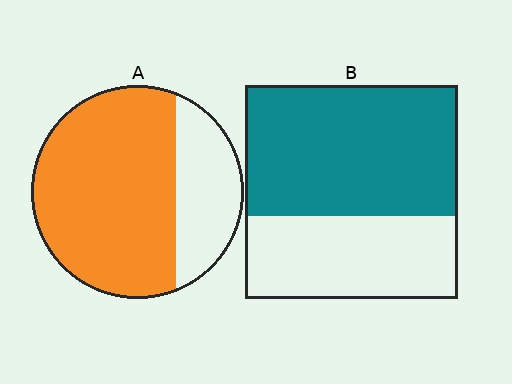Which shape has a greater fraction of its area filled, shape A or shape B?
Shape A.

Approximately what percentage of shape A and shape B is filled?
A is approximately 75% and B is approximately 60%.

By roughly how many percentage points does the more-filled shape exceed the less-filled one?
By roughly 10 percentage points (A over B).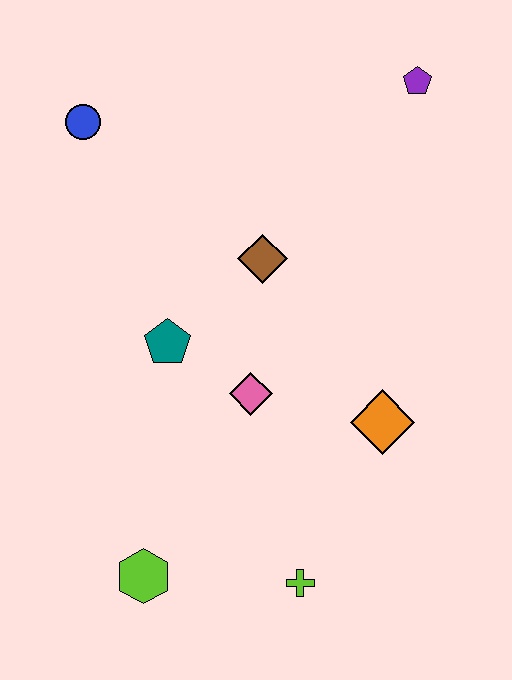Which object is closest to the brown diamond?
The teal pentagon is closest to the brown diamond.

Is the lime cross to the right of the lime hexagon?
Yes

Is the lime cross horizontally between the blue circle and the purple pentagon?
Yes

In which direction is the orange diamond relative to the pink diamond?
The orange diamond is to the right of the pink diamond.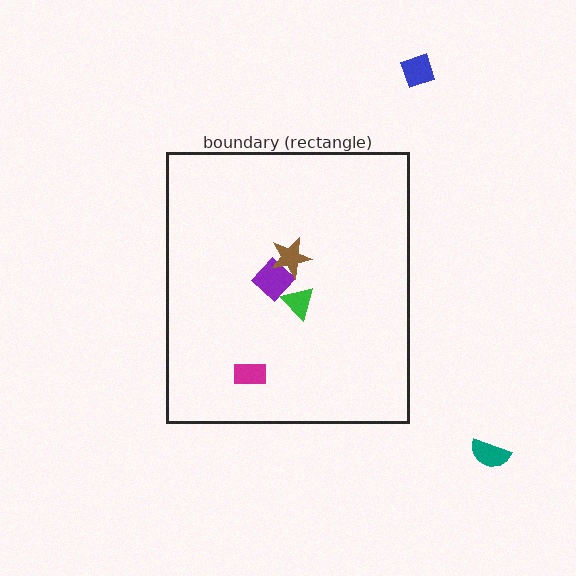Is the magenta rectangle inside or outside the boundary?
Inside.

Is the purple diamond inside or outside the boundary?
Inside.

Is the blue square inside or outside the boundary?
Outside.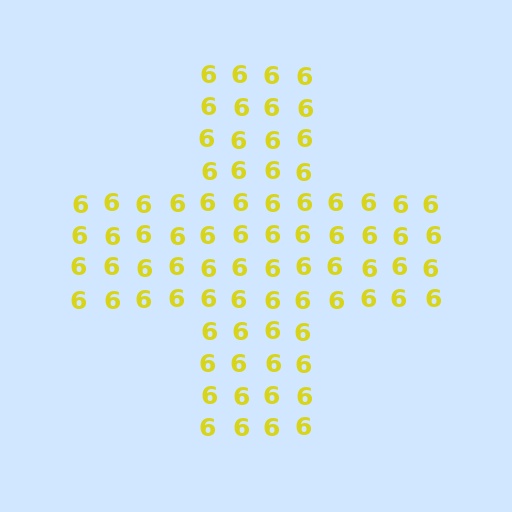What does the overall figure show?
The overall figure shows a cross.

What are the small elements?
The small elements are digit 6's.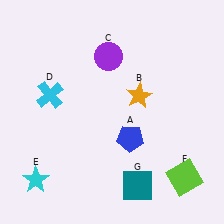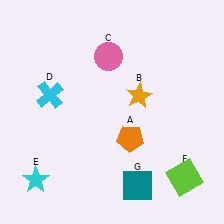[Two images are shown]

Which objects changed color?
A changed from blue to orange. C changed from purple to pink.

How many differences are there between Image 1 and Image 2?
There are 2 differences between the two images.